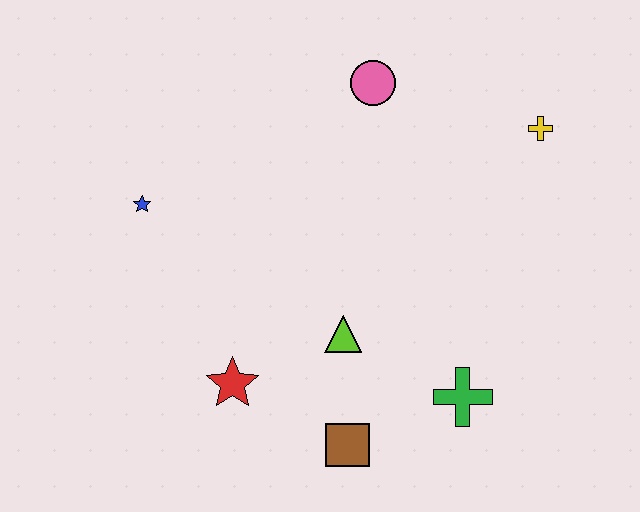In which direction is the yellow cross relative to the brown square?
The yellow cross is above the brown square.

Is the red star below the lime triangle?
Yes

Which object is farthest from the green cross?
The blue star is farthest from the green cross.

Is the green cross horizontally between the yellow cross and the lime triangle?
Yes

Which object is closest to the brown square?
The lime triangle is closest to the brown square.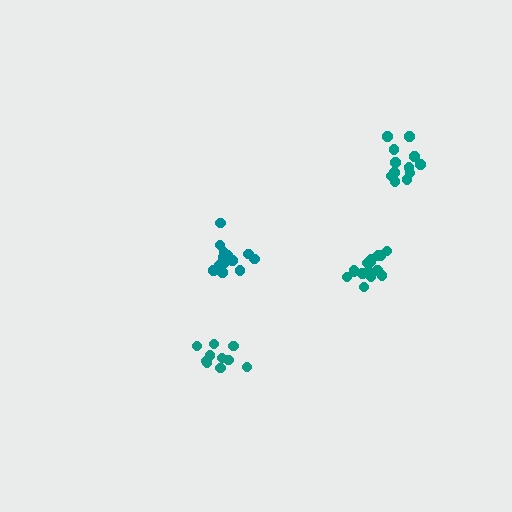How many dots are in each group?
Group 1: 12 dots, Group 2: 14 dots, Group 3: 16 dots, Group 4: 10 dots (52 total).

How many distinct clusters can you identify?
There are 4 distinct clusters.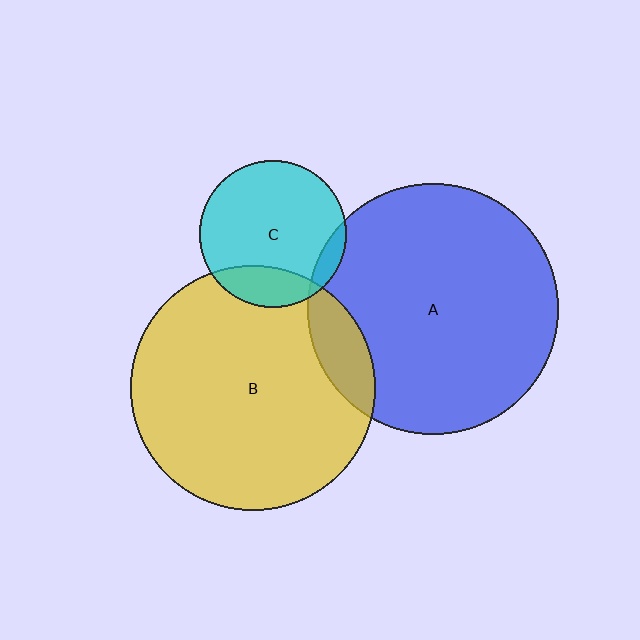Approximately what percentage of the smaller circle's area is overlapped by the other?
Approximately 5%.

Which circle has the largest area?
Circle A (blue).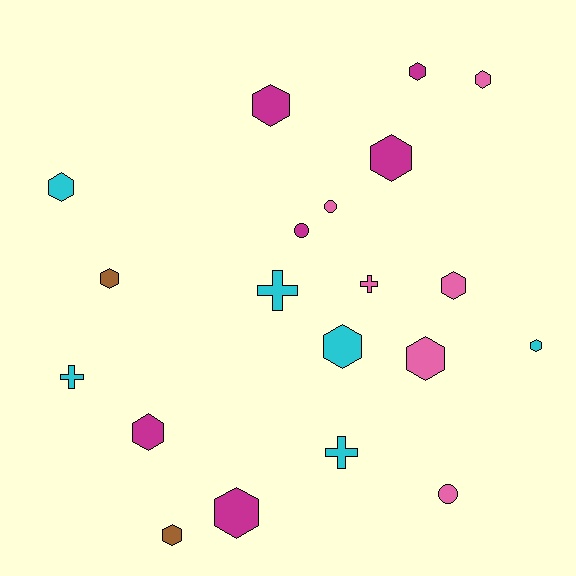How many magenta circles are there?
There is 1 magenta circle.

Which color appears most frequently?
Cyan, with 6 objects.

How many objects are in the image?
There are 20 objects.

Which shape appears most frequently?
Hexagon, with 13 objects.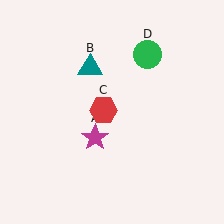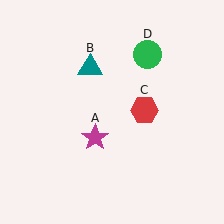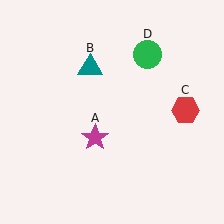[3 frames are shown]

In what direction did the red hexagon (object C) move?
The red hexagon (object C) moved right.